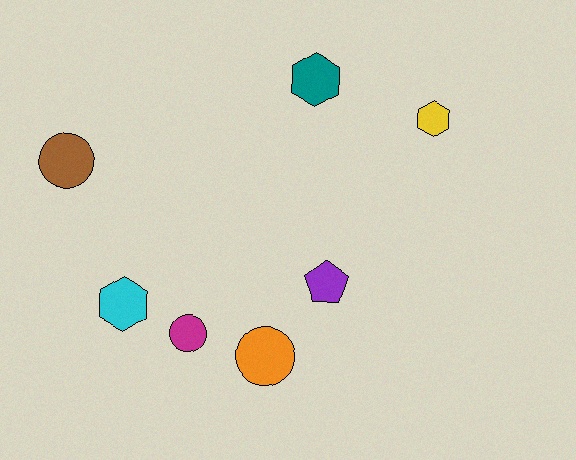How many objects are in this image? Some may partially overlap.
There are 7 objects.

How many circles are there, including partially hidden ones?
There are 3 circles.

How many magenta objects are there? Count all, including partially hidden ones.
There is 1 magenta object.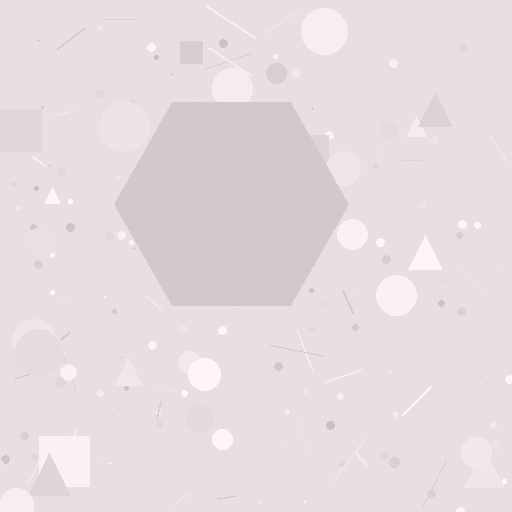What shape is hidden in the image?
A hexagon is hidden in the image.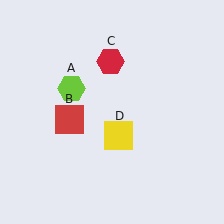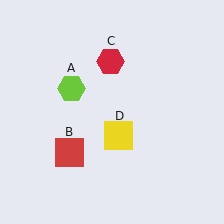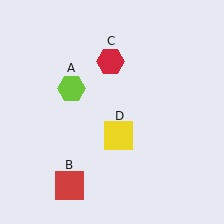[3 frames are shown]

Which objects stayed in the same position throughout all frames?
Lime hexagon (object A) and red hexagon (object C) and yellow square (object D) remained stationary.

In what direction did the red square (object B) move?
The red square (object B) moved down.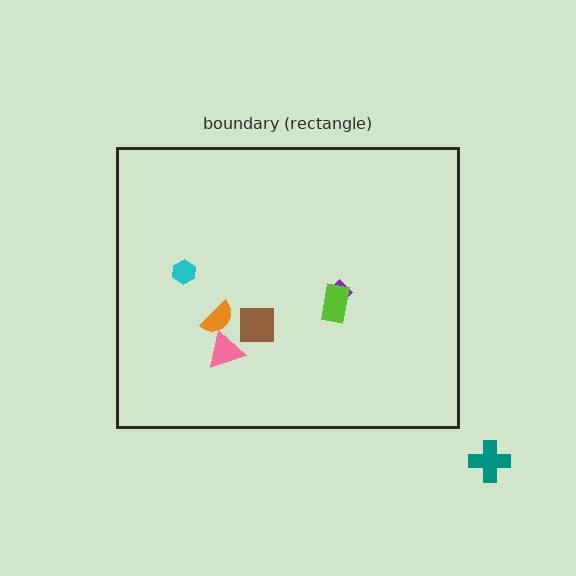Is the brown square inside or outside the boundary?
Inside.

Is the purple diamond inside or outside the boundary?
Inside.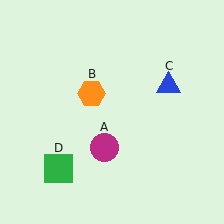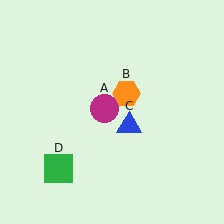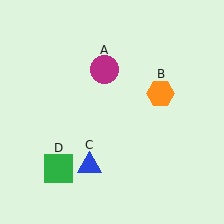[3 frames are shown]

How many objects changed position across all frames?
3 objects changed position: magenta circle (object A), orange hexagon (object B), blue triangle (object C).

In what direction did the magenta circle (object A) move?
The magenta circle (object A) moved up.